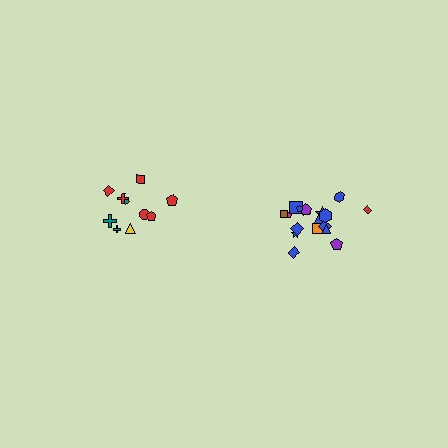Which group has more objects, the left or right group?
The right group.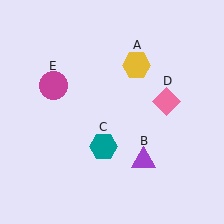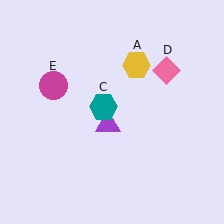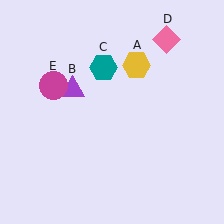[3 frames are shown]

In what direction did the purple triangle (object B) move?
The purple triangle (object B) moved up and to the left.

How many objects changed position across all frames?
3 objects changed position: purple triangle (object B), teal hexagon (object C), pink diamond (object D).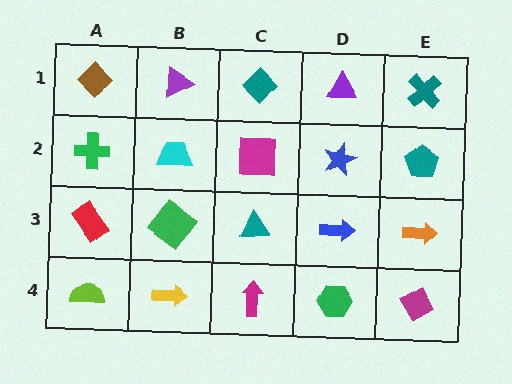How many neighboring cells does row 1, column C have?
3.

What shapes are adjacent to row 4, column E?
An orange arrow (row 3, column E), a green hexagon (row 4, column D).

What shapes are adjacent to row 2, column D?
A purple triangle (row 1, column D), a blue arrow (row 3, column D), a magenta square (row 2, column C), a teal pentagon (row 2, column E).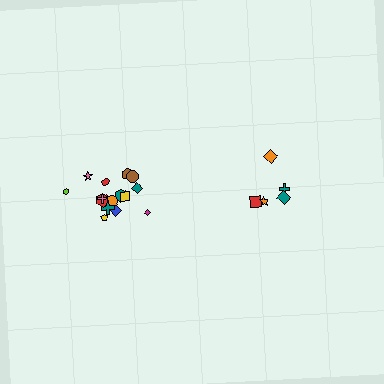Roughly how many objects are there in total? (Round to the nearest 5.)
Roughly 20 objects in total.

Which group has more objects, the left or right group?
The left group.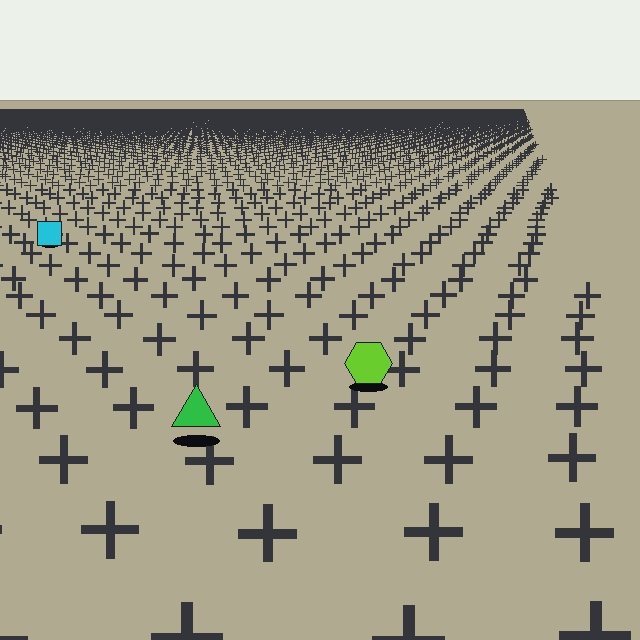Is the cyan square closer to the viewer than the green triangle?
No. The green triangle is closer — you can tell from the texture gradient: the ground texture is coarser near it.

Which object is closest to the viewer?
The green triangle is closest. The texture marks near it are larger and more spread out.